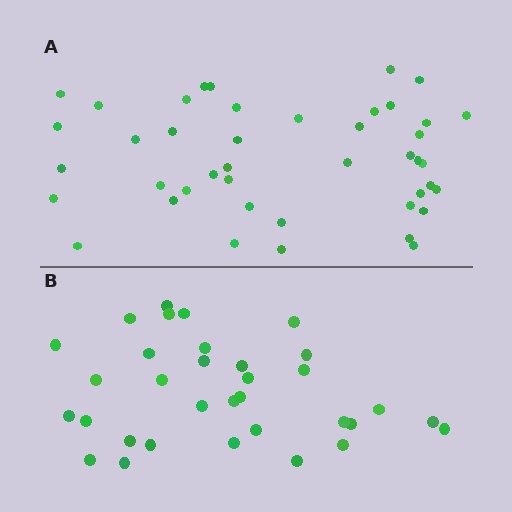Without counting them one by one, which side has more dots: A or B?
Region A (the top region) has more dots.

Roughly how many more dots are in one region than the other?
Region A has roughly 10 or so more dots than region B.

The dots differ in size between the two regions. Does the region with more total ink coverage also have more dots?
No. Region B has more total ink coverage because its dots are larger, but region A actually contains more individual dots. Total area can be misleading — the number of items is what matters here.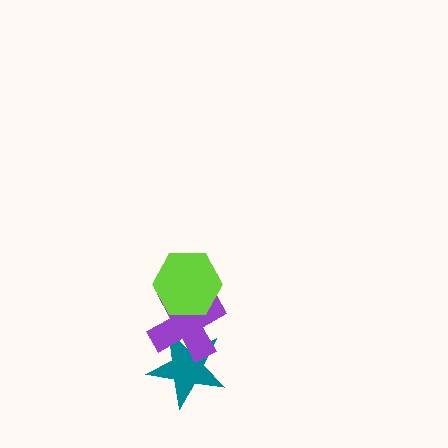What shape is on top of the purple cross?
The lime hexagon is on top of the purple cross.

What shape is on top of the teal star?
The purple cross is on top of the teal star.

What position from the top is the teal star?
The teal star is 3rd from the top.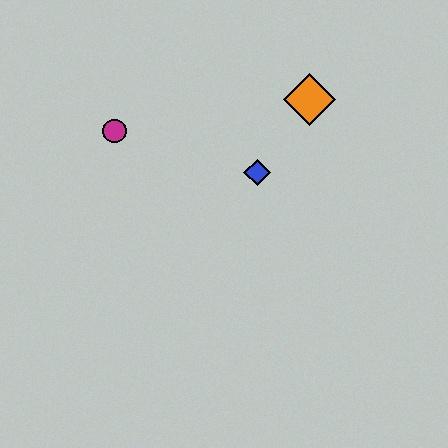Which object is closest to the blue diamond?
The orange diamond is closest to the blue diamond.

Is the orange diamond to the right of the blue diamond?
Yes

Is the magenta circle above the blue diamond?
Yes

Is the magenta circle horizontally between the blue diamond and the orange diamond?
No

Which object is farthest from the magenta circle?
The orange diamond is farthest from the magenta circle.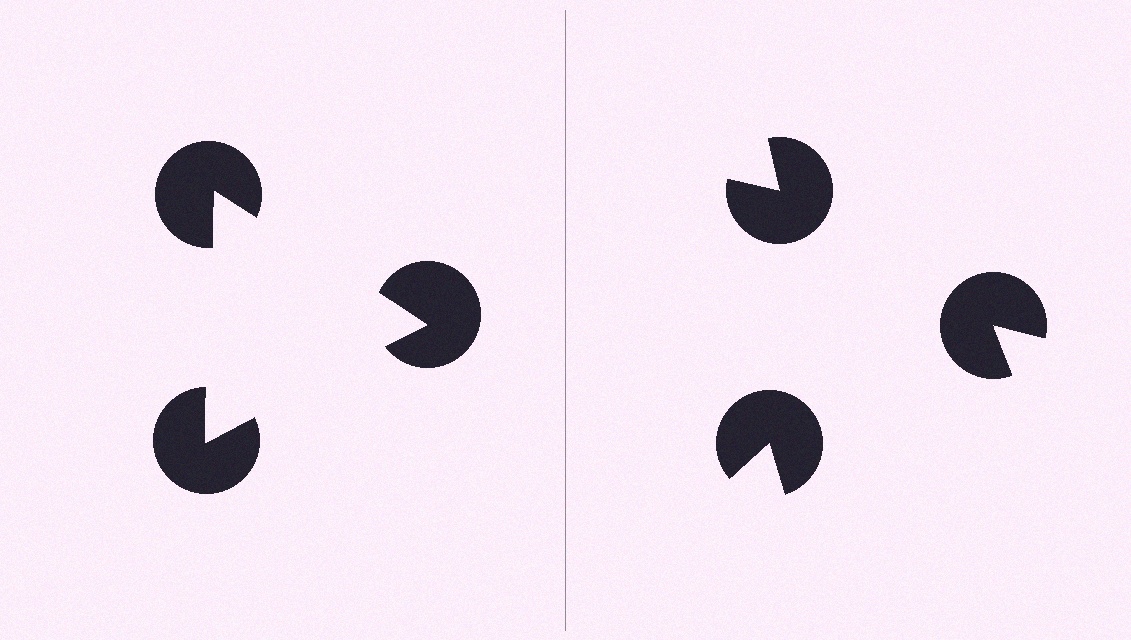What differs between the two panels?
The pac-man discs are positioned identically on both sides; only the wedge orientations differ. On the left they align to a triangle; on the right they are misaligned.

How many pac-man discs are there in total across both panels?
6 — 3 on each side.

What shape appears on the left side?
An illusory triangle.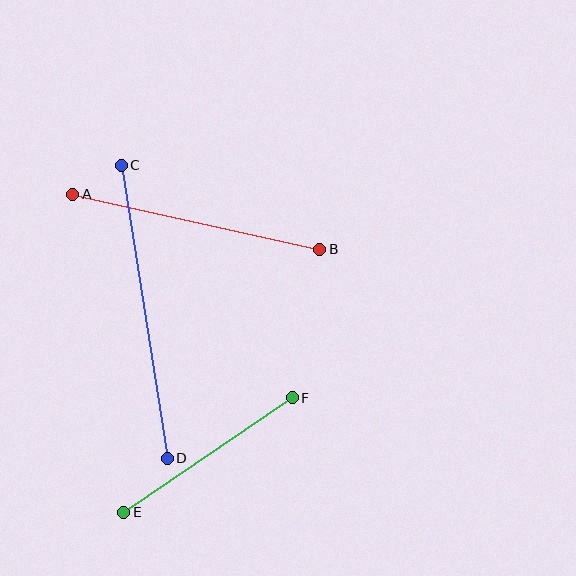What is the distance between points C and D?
The distance is approximately 297 pixels.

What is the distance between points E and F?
The distance is approximately 204 pixels.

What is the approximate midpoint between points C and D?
The midpoint is at approximately (144, 312) pixels.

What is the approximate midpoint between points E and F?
The midpoint is at approximately (208, 455) pixels.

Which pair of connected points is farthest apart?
Points C and D are farthest apart.